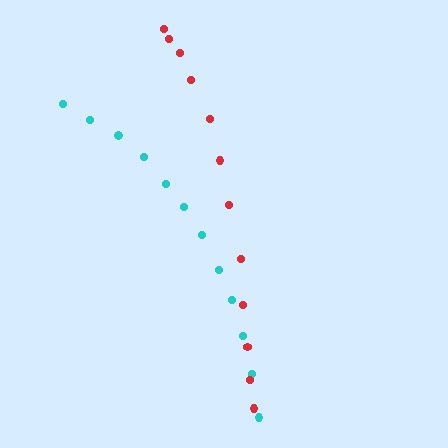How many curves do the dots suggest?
There are 2 distinct paths.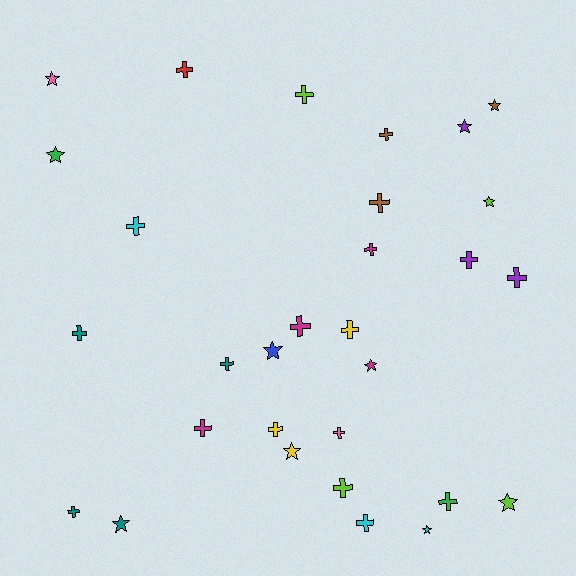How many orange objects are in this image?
There are no orange objects.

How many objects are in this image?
There are 30 objects.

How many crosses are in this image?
There are 19 crosses.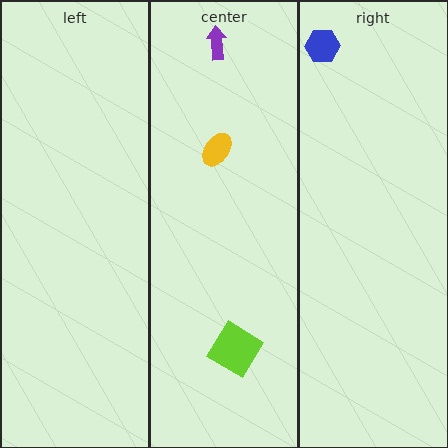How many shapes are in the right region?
1.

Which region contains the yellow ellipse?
The center region.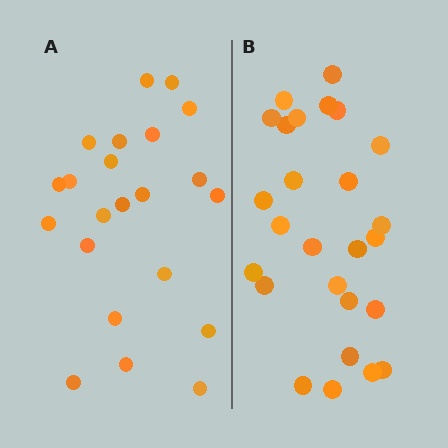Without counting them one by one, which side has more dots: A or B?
Region B (the right region) has more dots.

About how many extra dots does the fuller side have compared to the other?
Region B has about 4 more dots than region A.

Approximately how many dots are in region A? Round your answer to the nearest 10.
About 20 dots. (The exact count is 22, which rounds to 20.)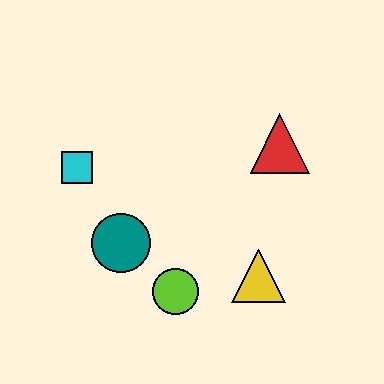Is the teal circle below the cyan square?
Yes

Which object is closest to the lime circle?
The teal circle is closest to the lime circle.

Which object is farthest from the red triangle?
The cyan square is farthest from the red triangle.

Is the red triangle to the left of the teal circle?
No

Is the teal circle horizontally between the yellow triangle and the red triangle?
No